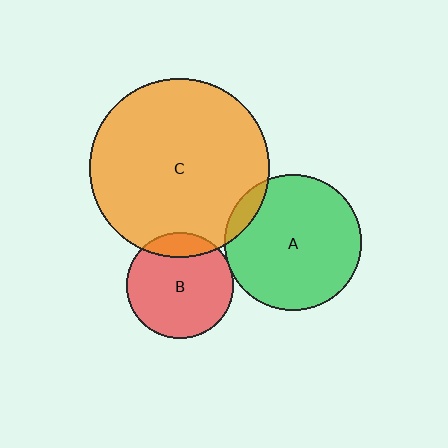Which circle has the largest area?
Circle C (orange).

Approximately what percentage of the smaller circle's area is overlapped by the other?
Approximately 5%.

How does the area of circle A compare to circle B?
Approximately 1.6 times.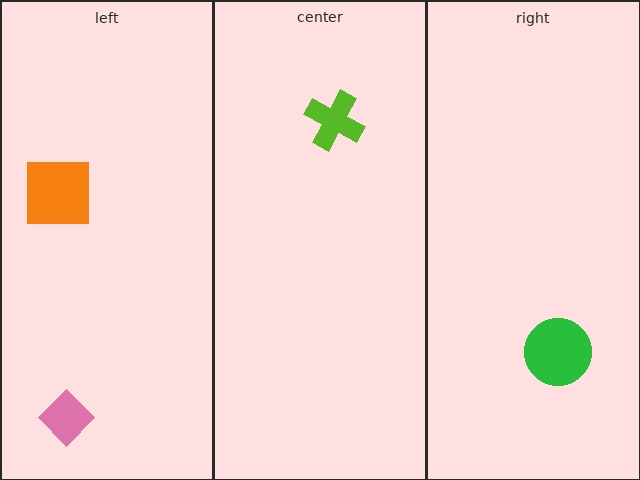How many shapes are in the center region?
1.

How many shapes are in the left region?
2.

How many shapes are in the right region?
1.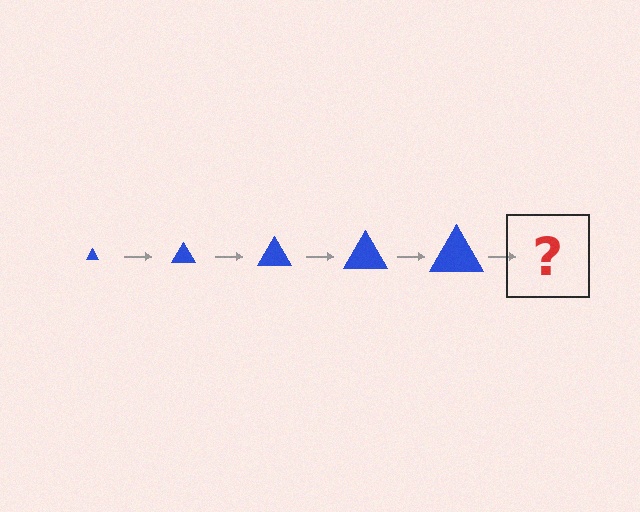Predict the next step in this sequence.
The next step is a blue triangle, larger than the previous one.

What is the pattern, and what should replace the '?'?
The pattern is that the triangle gets progressively larger each step. The '?' should be a blue triangle, larger than the previous one.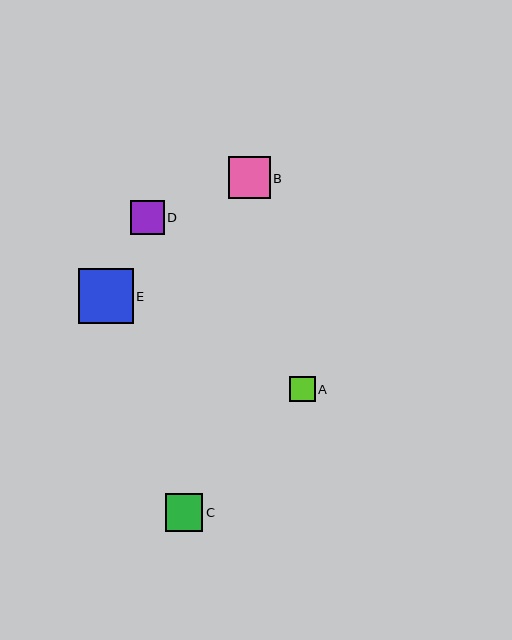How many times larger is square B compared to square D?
Square B is approximately 1.2 times the size of square D.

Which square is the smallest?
Square A is the smallest with a size of approximately 26 pixels.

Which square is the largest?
Square E is the largest with a size of approximately 55 pixels.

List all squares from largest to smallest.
From largest to smallest: E, B, C, D, A.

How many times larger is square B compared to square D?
Square B is approximately 1.2 times the size of square D.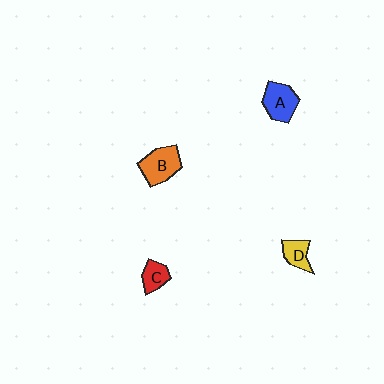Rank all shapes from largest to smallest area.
From largest to smallest: B (orange), A (blue), D (yellow), C (red).